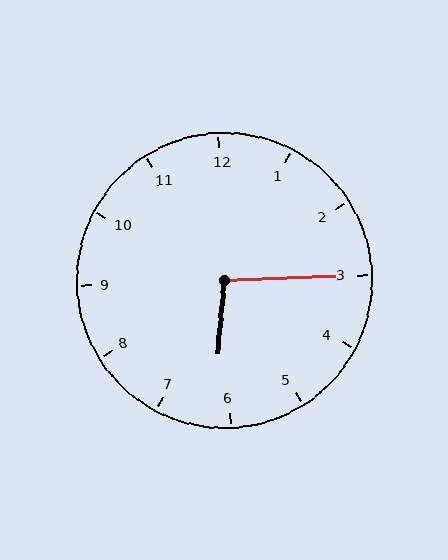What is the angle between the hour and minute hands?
Approximately 98 degrees.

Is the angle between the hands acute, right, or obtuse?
It is obtuse.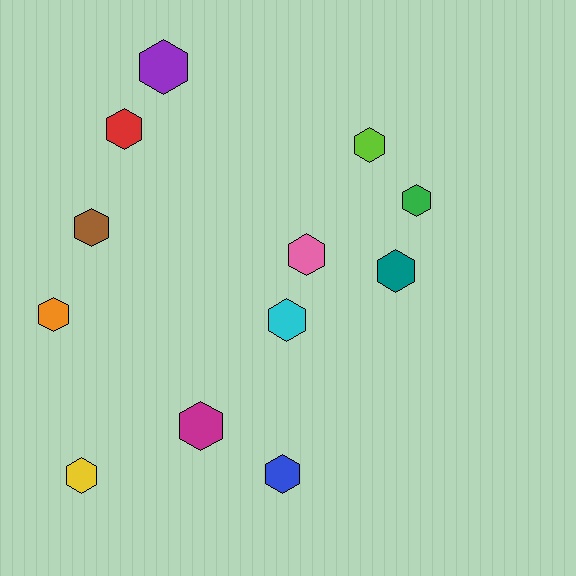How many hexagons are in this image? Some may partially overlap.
There are 12 hexagons.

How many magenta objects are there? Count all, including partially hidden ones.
There is 1 magenta object.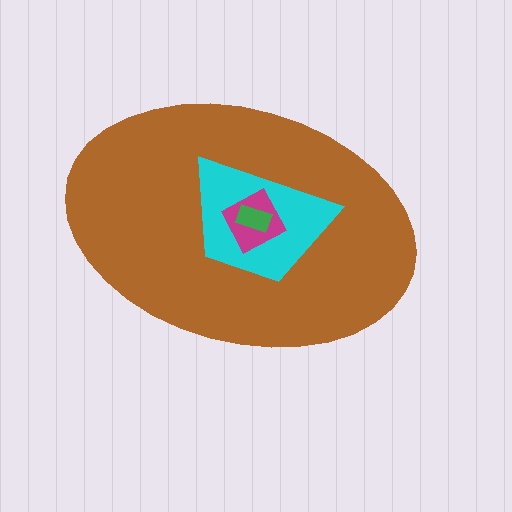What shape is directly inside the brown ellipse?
The cyan trapezoid.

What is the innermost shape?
The green rectangle.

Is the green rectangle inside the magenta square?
Yes.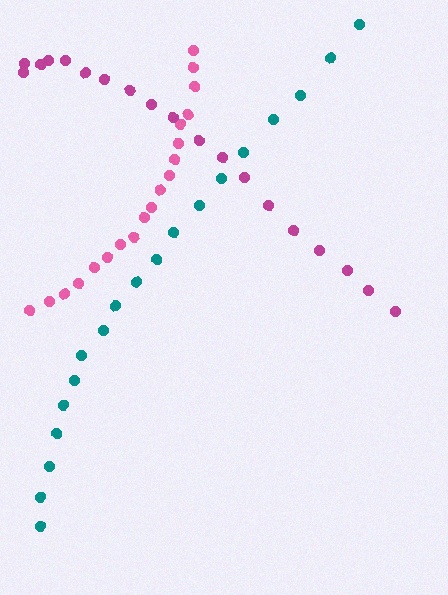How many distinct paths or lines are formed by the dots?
There are 3 distinct paths.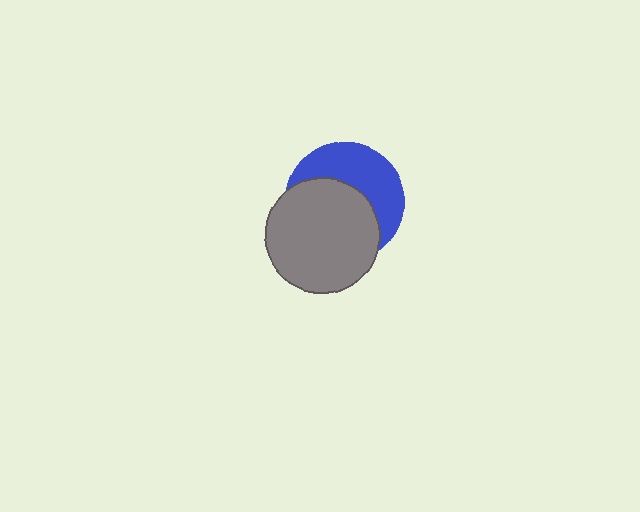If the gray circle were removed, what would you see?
You would see the complete blue circle.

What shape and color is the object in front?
The object in front is a gray circle.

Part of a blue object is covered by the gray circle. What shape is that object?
It is a circle.